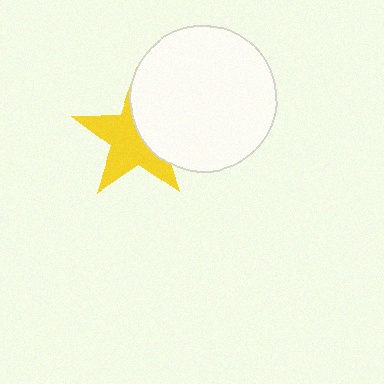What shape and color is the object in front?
The object in front is a white circle.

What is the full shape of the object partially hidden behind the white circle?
The partially hidden object is a yellow star.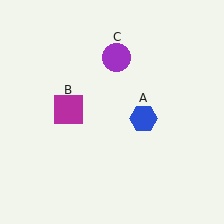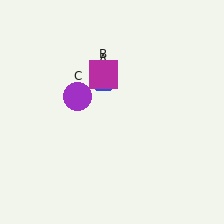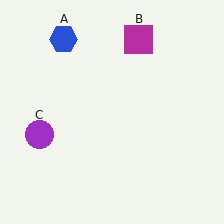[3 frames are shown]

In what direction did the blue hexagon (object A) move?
The blue hexagon (object A) moved up and to the left.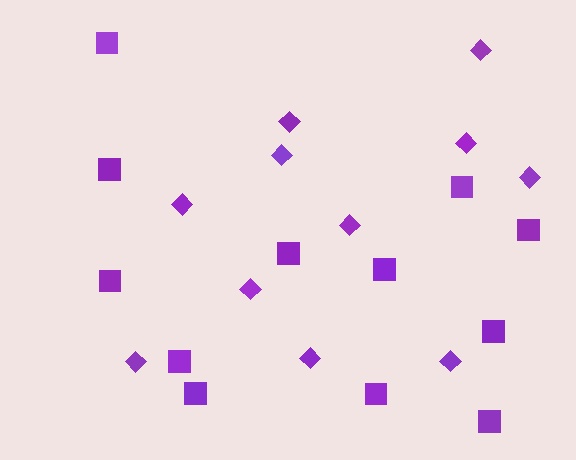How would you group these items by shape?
There are 2 groups: one group of squares (12) and one group of diamonds (11).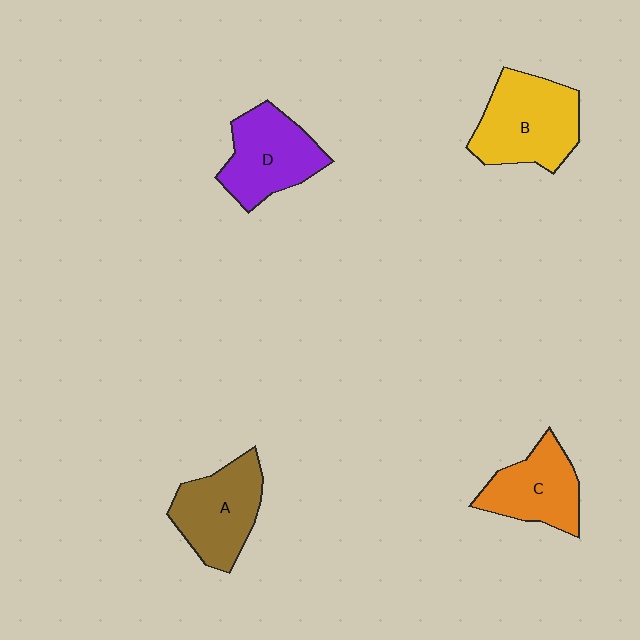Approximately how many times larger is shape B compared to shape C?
Approximately 1.3 times.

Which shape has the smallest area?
Shape C (orange).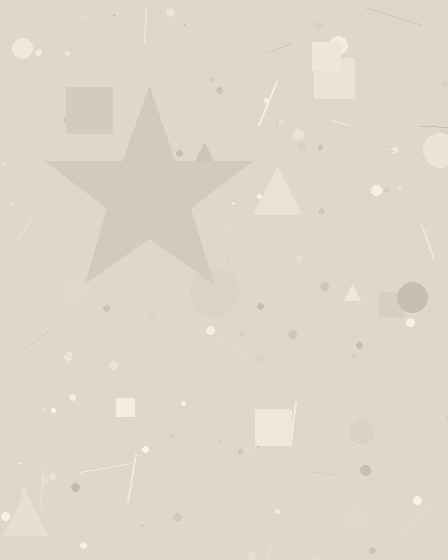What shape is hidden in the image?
A star is hidden in the image.